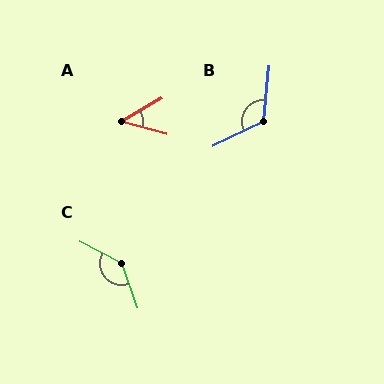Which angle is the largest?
C, at approximately 136 degrees.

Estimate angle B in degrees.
Approximately 122 degrees.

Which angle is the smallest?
A, at approximately 46 degrees.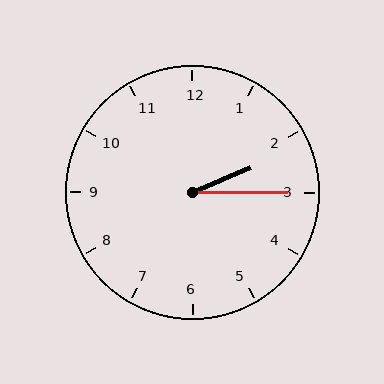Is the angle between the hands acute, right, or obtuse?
It is acute.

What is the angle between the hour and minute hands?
Approximately 22 degrees.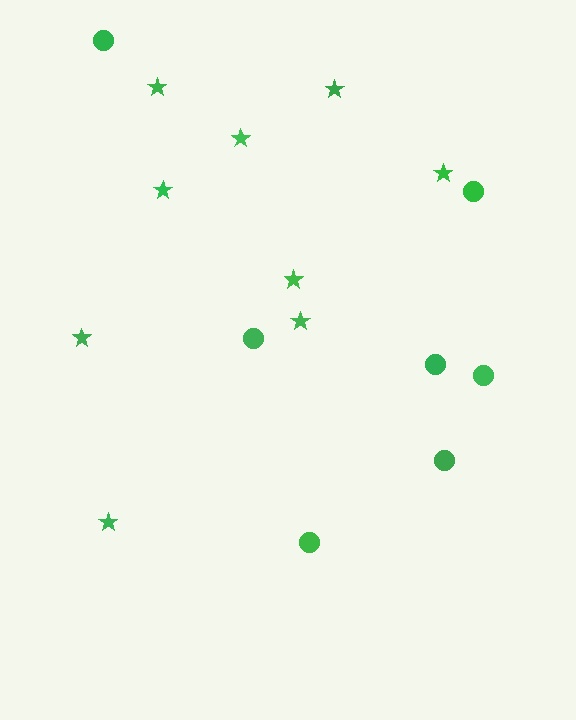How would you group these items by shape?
There are 2 groups: one group of circles (7) and one group of stars (9).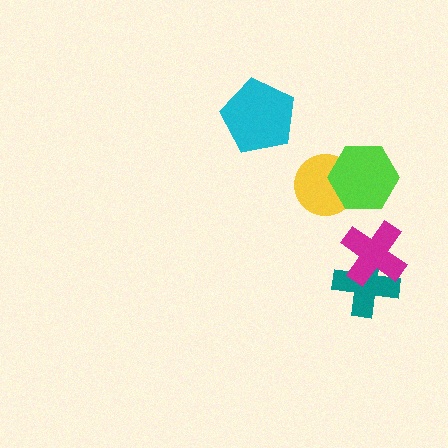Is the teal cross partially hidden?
Yes, it is partially covered by another shape.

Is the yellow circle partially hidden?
Yes, it is partially covered by another shape.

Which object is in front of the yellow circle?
The lime hexagon is in front of the yellow circle.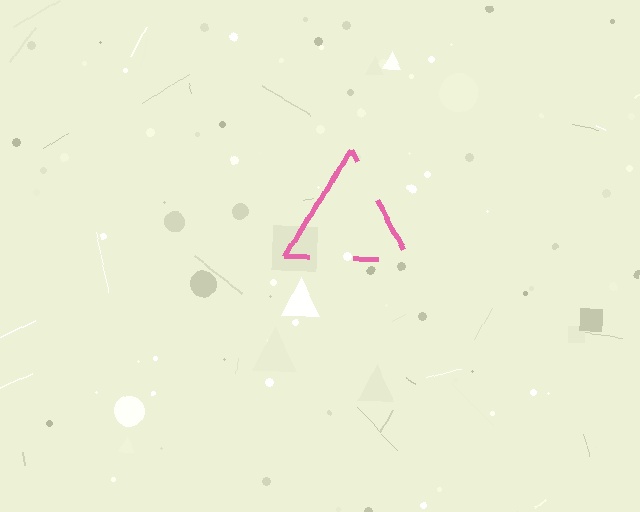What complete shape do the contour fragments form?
The contour fragments form a triangle.